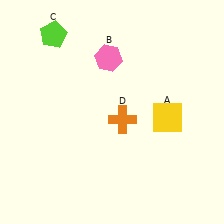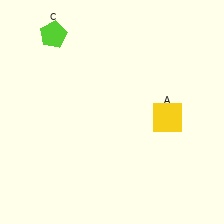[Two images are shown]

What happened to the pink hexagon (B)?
The pink hexagon (B) was removed in Image 2. It was in the top-left area of Image 1.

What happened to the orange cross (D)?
The orange cross (D) was removed in Image 2. It was in the bottom-right area of Image 1.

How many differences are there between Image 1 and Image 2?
There are 2 differences between the two images.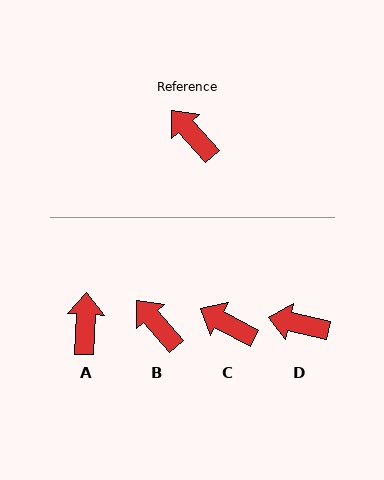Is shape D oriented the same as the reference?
No, it is off by about 37 degrees.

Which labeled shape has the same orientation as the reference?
B.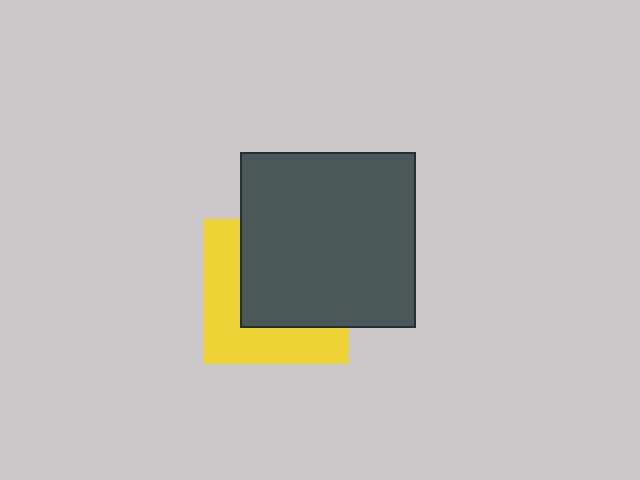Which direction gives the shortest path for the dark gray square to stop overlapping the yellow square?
Moving toward the upper-right gives the shortest separation.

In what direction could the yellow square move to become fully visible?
The yellow square could move toward the lower-left. That would shift it out from behind the dark gray square entirely.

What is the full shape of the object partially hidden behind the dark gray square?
The partially hidden object is a yellow square.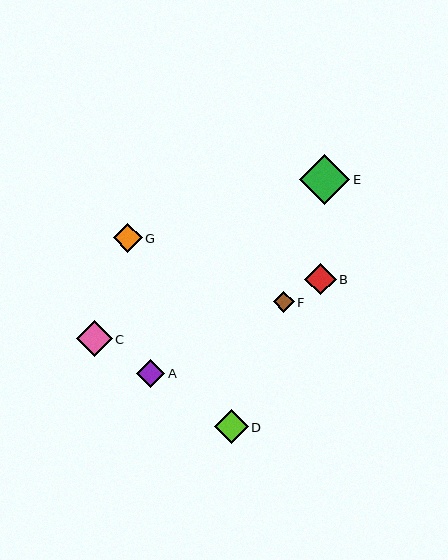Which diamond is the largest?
Diamond E is the largest with a size of approximately 51 pixels.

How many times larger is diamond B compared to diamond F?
Diamond B is approximately 1.5 times the size of diamond F.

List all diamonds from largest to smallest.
From largest to smallest: E, C, D, B, G, A, F.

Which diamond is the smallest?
Diamond F is the smallest with a size of approximately 21 pixels.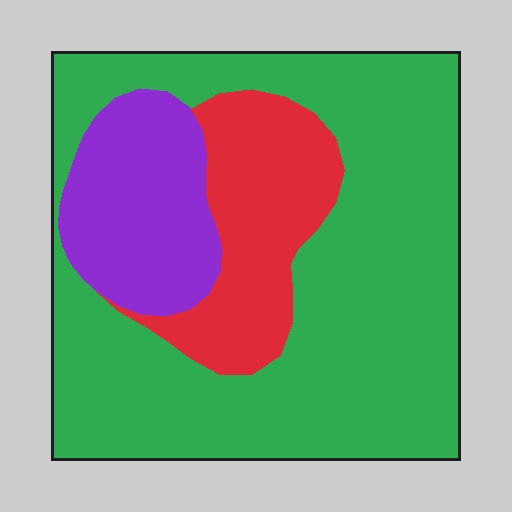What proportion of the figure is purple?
Purple covers about 15% of the figure.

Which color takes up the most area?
Green, at roughly 65%.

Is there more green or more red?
Green.